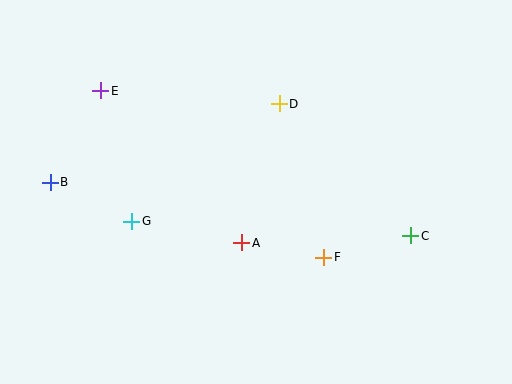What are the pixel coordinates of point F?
Point F is at (324, 257).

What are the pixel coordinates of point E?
Point E is at (101, 91).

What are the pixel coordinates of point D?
Point D is at (279, 104).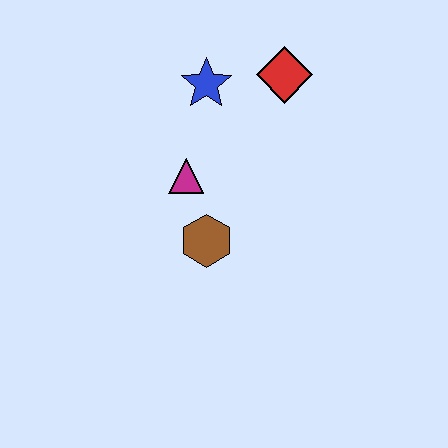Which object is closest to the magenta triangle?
The brown hexagon is closest to the magenta triangle.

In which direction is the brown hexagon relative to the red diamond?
The brown hexagon is below the red diamond.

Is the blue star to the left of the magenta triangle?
No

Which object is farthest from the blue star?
The brown hexagon is farthest from the blue star.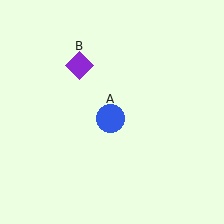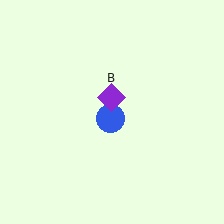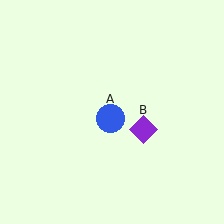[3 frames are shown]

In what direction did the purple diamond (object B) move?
The purple diamond (object B) moved down and to the right.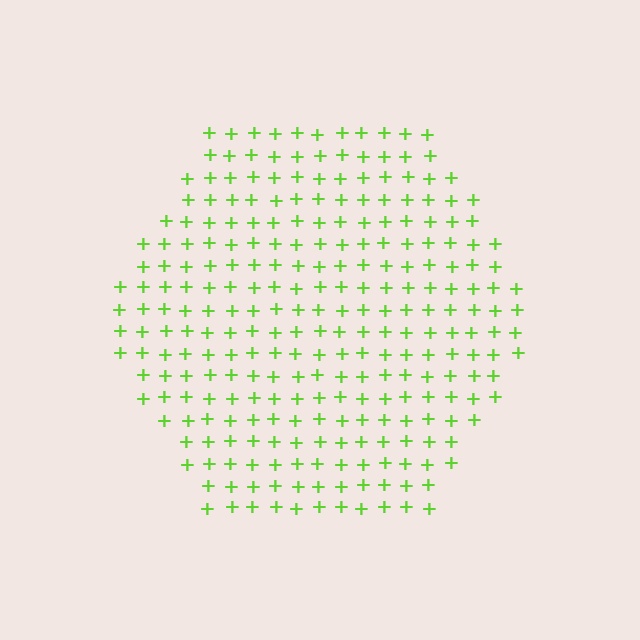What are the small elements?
The small elements are plus signs.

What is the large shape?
The large shape is a hexagon.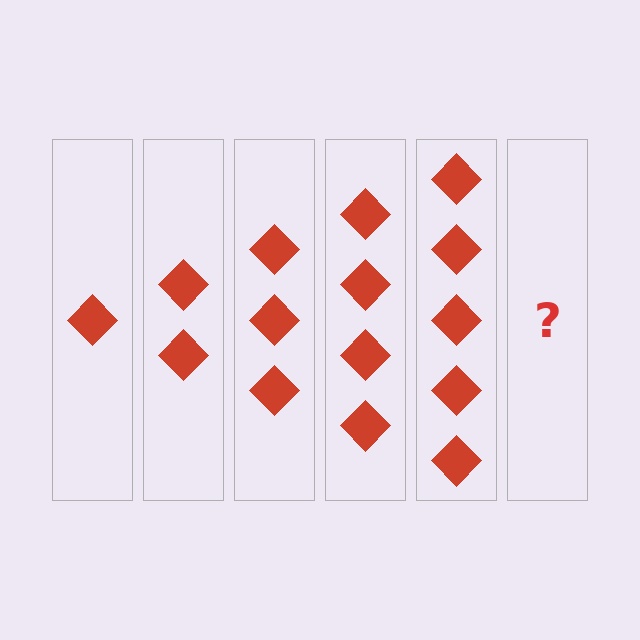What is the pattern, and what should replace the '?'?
The pattern is that each step adds one more diamond. The '?' should be 6 diamonds.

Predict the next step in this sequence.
The next step is 6 diamonds.